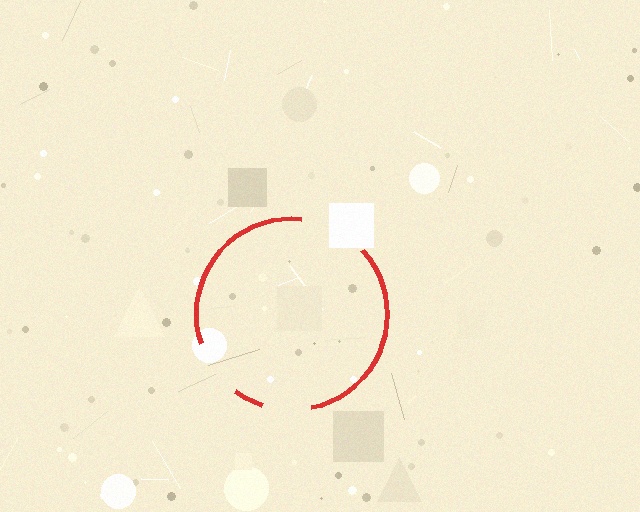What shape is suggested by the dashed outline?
The dashed outline suggests a circle.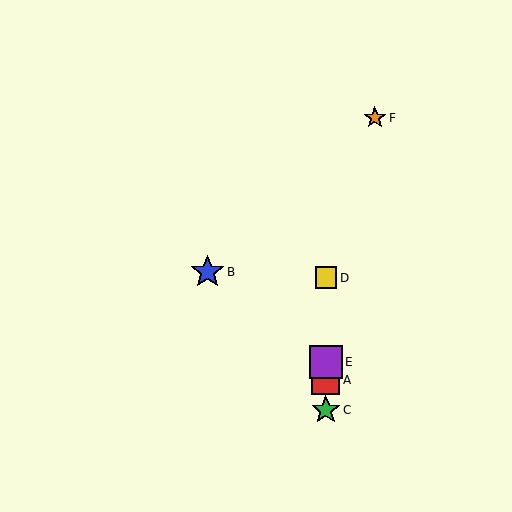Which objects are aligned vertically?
Objects A, C, D, E are aligned vertically.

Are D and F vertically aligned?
No, D is at x≈326 and F is at x≈375.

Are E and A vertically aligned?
Yes, both are at x≈326.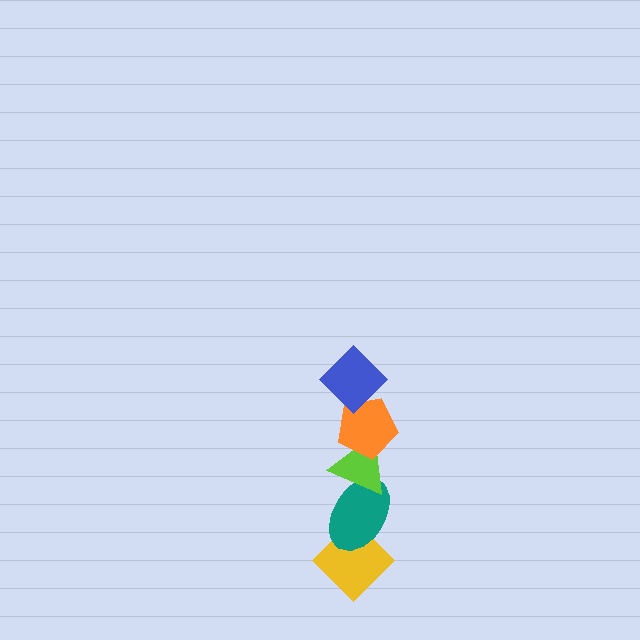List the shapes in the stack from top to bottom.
From top to bottom: the blue diamond, the orange pentagon, the lime triangle, the teal ellipse, the yellow diamond.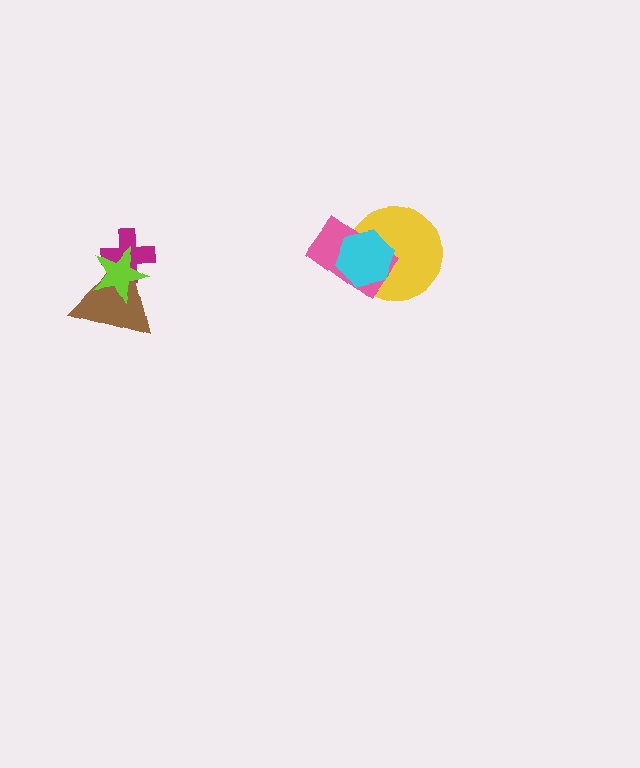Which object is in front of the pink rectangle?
The cyan hexagon is in front of the pink rectangle.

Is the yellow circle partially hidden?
Yes, it is partially covered by another shape.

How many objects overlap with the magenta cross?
2 objects overlap with the magenta cross.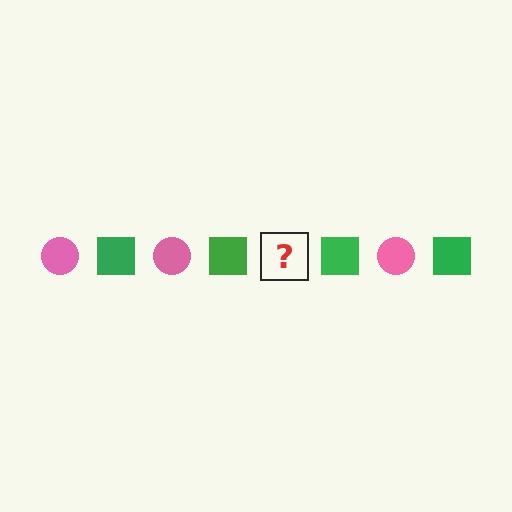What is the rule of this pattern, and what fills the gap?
The rule is that the pattern alternates between pink circle and green square. The gap should be filled with a pink circle.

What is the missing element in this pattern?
The missing element is a pink circle.